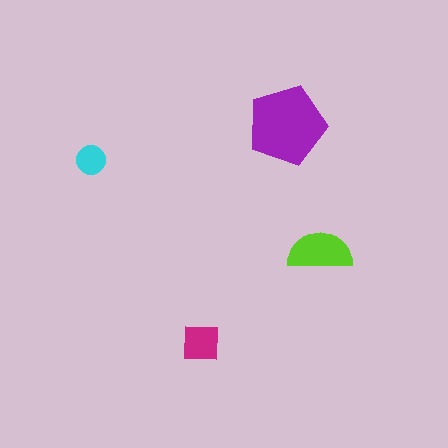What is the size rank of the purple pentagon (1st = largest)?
1st.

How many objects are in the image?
There are 4 objects in the image.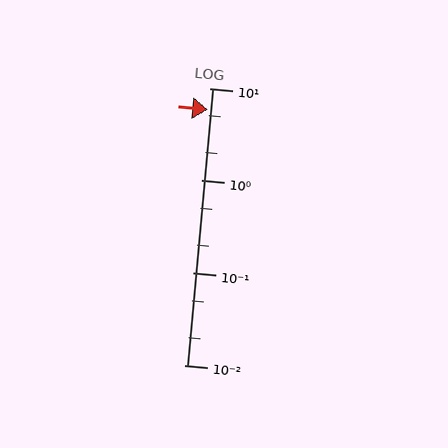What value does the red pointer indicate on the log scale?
The pointer indicates approximately 5.8.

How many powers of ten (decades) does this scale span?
The scale spans 3 decades, from 0.01 to 10.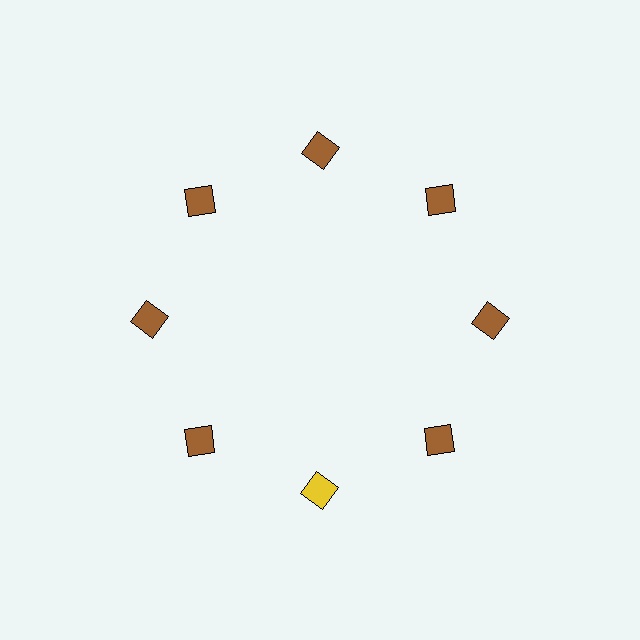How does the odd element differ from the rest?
It has a different color: yellow instead of brown.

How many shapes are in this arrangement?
There are 8 shapes arranged in a ring pattern.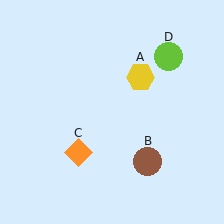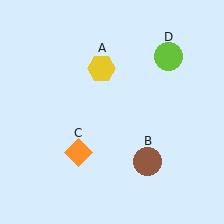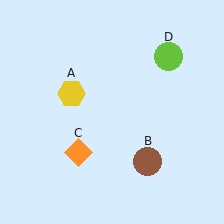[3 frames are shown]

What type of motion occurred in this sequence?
The yellow hexagon (object A) rotated counterclockwise around the center of the scene.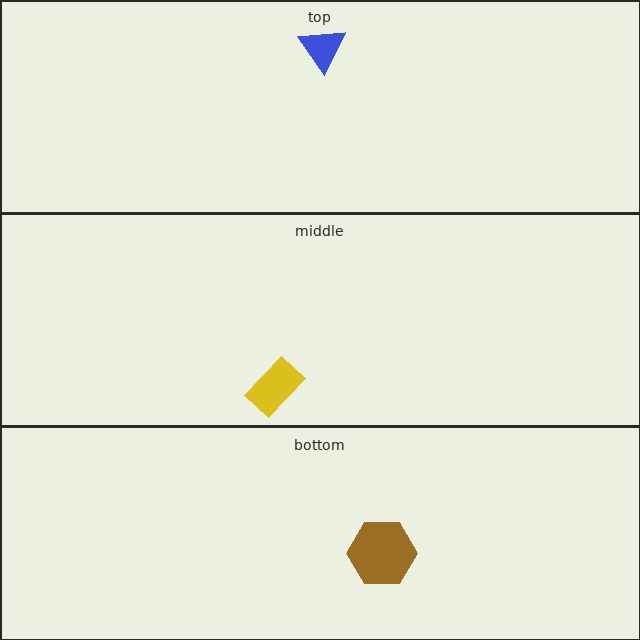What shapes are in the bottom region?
The brown hexagon.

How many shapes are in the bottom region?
1.